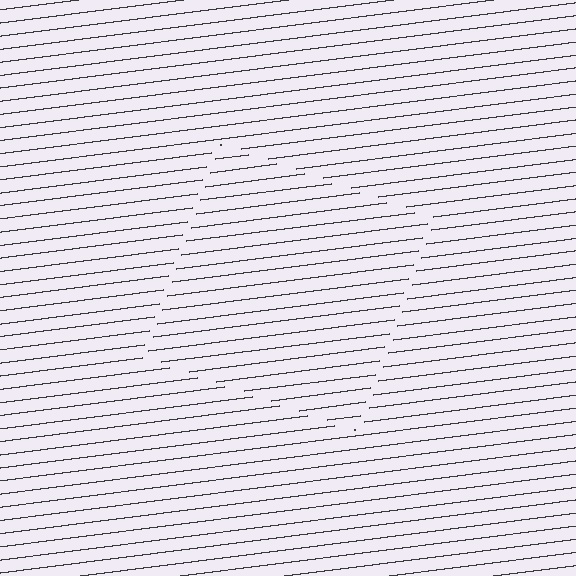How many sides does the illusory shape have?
4 sides — the line-ends trace a square.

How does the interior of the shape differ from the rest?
The interior of the shape contains the same grating, shifted by half a period — the contour is defined by the phase discontinuity where line-ends from the inner and outer gratings abut.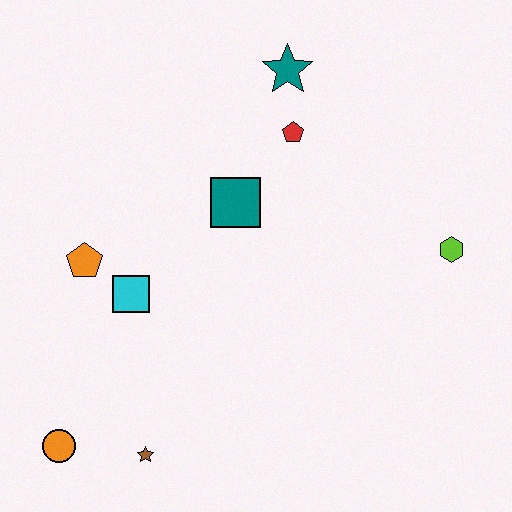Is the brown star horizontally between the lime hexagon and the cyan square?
Yes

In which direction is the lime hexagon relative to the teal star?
The lime hexagon is below the teal star.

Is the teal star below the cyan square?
No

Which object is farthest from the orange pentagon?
The lime hexagon is farthest from the orange pentagon.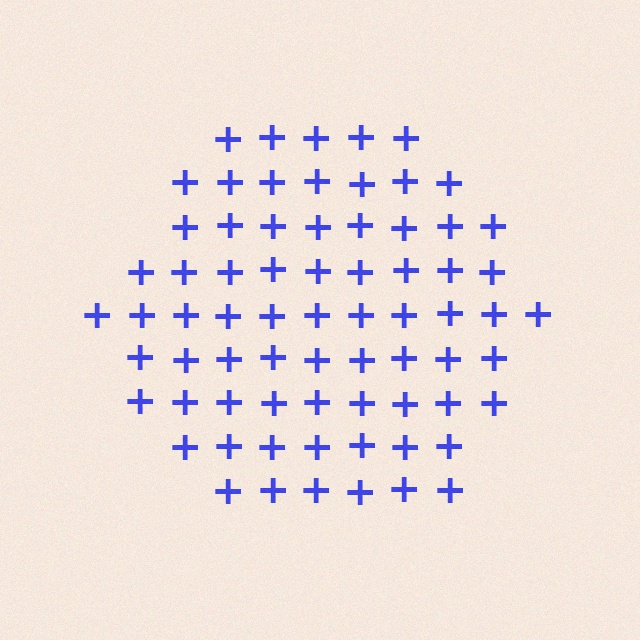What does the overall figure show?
The overall figure shows a hexagon.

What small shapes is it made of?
It is made of small plus signs.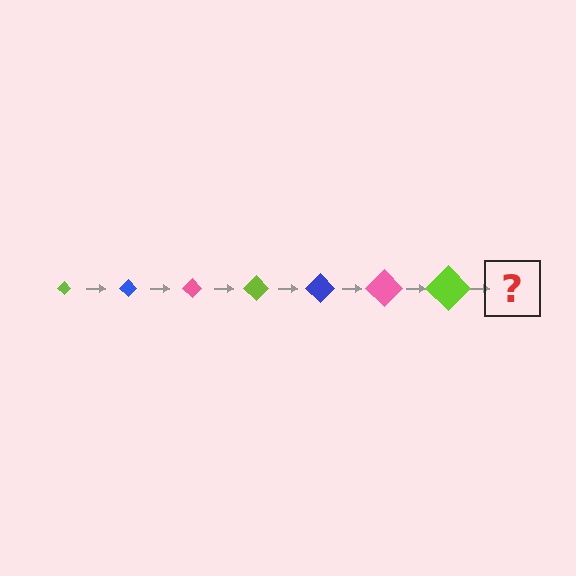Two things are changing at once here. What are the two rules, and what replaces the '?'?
The two rules are that the diamond grows larger each step and the color cycles through lime, blue, and pink. The '?' should be a blue diamond, larger than the previous one.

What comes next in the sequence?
The next element should be a blue diamond, larger than the previous one.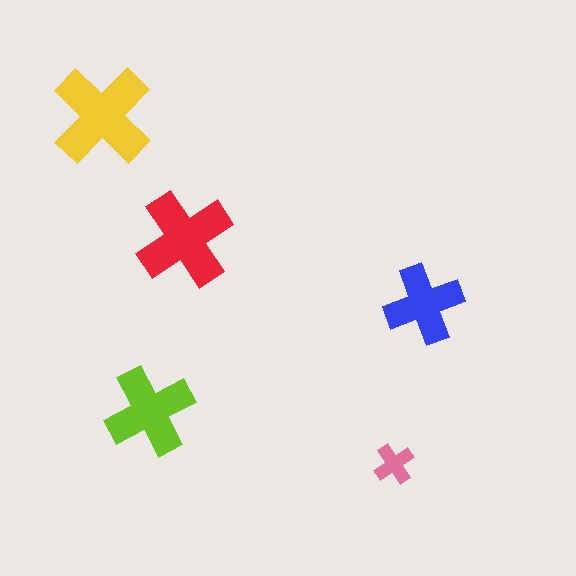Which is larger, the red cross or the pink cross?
The red one.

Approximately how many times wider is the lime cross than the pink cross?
About 2 times wider.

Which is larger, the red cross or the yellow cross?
The yellow one.